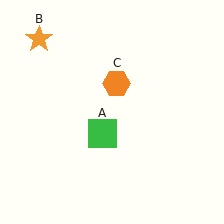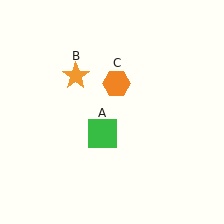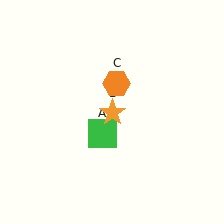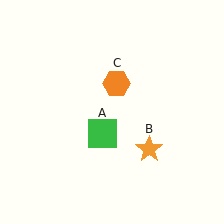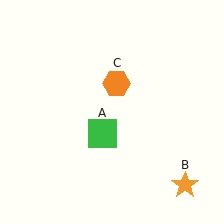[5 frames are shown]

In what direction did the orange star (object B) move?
The orange star (object B) moved down and to the right.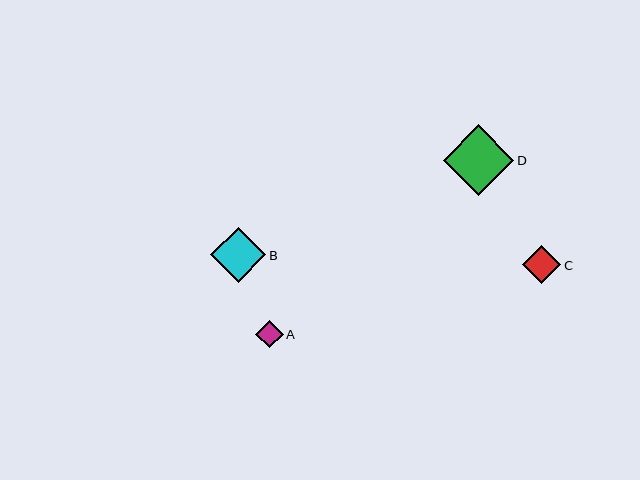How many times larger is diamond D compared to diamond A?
Diamond D is approximately 2.6 times the size of diamond A.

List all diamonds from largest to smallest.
From largest to smallest: D, B, C, A.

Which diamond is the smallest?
Diamond A is the smallest with a size of approximately 28 pixels.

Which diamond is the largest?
Diamond D is the largest with a size of approximately 71 pixels.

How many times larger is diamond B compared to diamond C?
Diamond B is approximately 1.4 times the size of diamond C.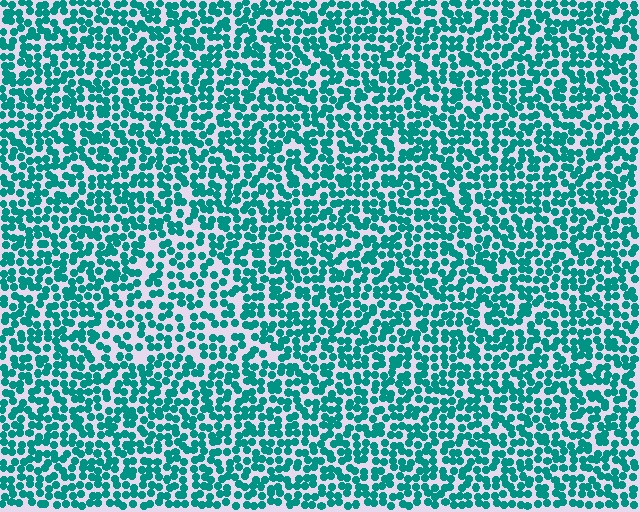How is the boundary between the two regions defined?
The boundary is defined by a change in element density (approximately 1.4x ratio). All elements are the same color, size, and shape.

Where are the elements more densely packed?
The elements are more densely packed outside the triangle boundary.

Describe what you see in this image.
The image contains small teal elements arranged at two different densities. A triangle-shaped region is visible where the elements are less densely packed than the surrounding area.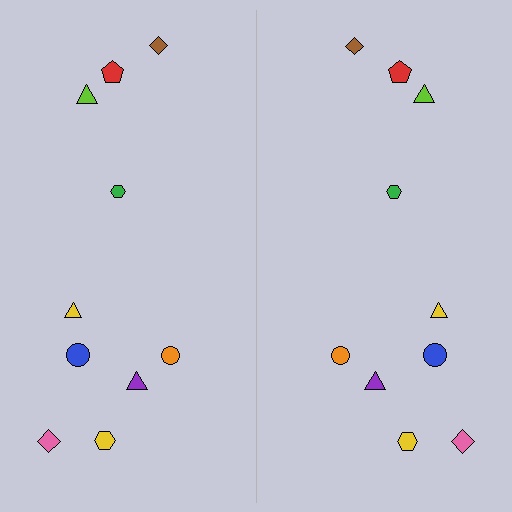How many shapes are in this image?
There are 20 shapes in this image.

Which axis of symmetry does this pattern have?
The pattern has a vertical axis of symmetry running through the center of the image.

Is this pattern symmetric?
Yes, this pattern has bilateral (reflection) symmetry.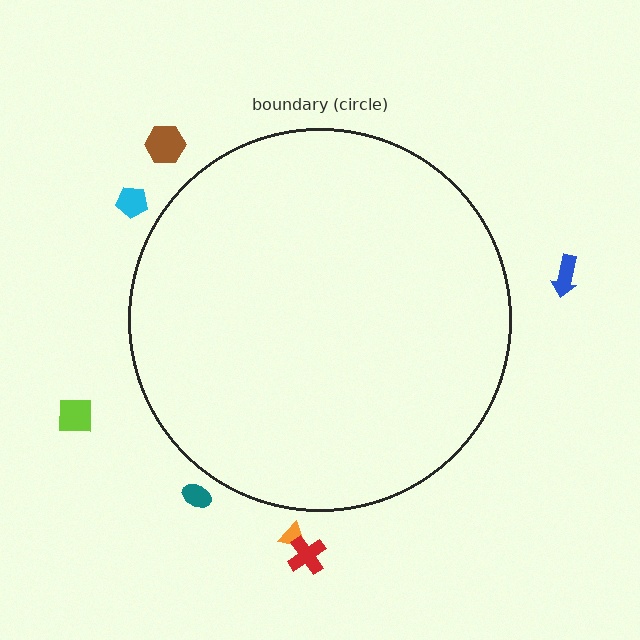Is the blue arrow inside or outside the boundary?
Outside.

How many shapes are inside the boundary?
0 inside, 7 outside.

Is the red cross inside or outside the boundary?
Outside.